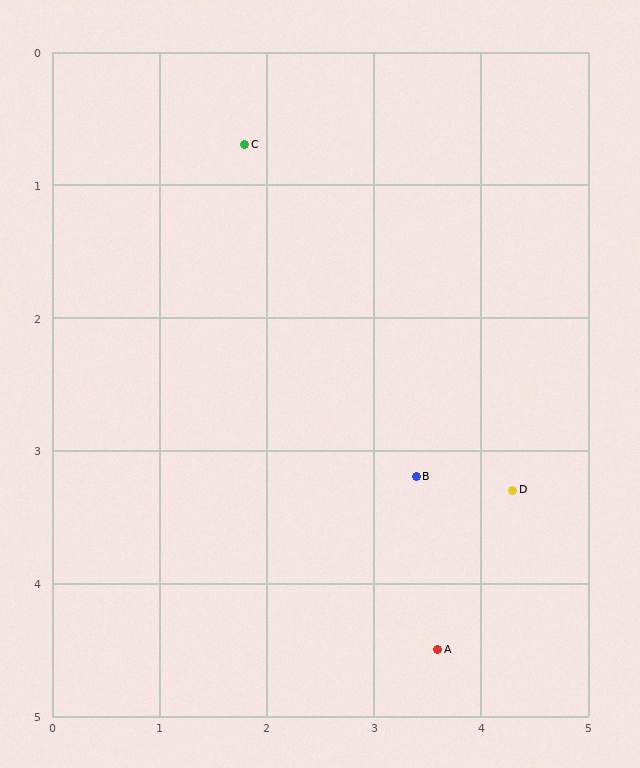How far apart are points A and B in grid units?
Points A and B are about 1.3 grid units apart.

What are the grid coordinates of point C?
Point C is at approximately (1.8, 0.7).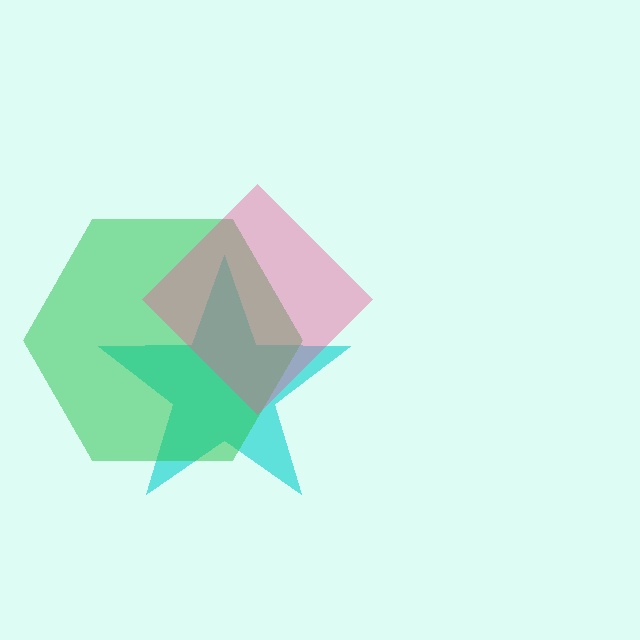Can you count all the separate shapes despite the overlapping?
Yes, there are 3 separate shapes.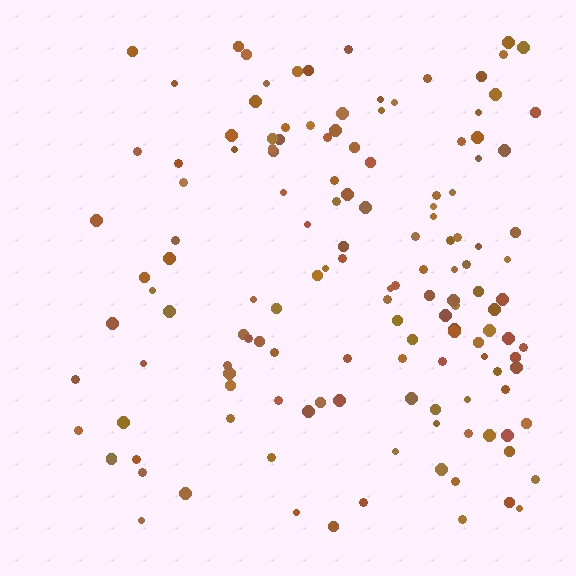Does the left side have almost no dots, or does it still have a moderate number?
Still a moderate number, just noticeably fewer than the right.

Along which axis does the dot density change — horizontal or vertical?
Horizontal.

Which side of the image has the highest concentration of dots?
The right.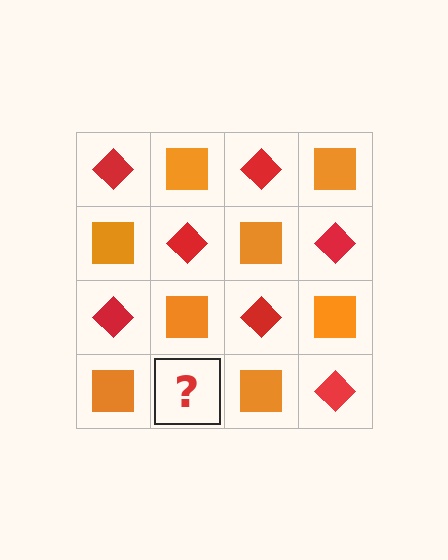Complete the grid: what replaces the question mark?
The question mark should be replaced with a red diamond.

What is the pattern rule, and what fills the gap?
The rule is that it alternates red diamond and orange square in a checkerboard pattern. The gap should be filled with a red diamond.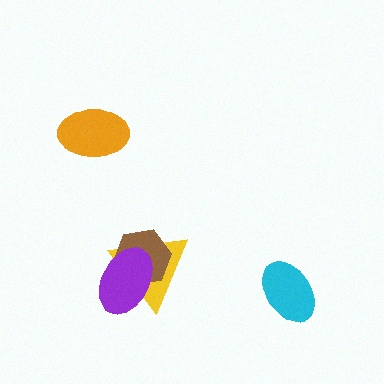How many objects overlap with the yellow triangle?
2 objects overlap with the yellow triangle.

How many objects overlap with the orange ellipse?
0 objects overlap with the orange ellipse.